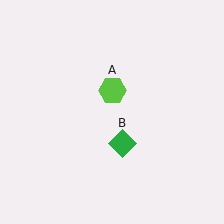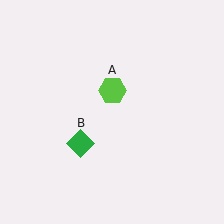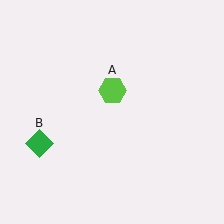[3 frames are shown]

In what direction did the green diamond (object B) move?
The green diamond (object B) moved left.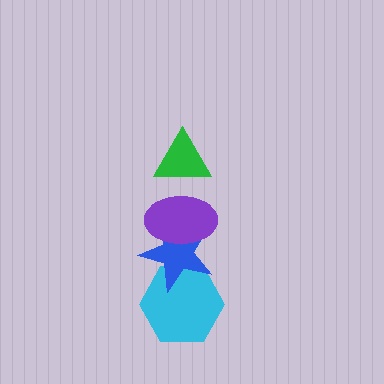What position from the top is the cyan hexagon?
The cyan hexagon is 4th from the top.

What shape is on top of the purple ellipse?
The green triangle is on top of the purple ellipse.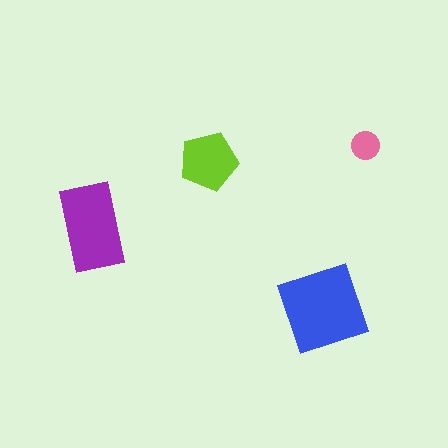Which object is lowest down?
The blue diamond is bottommost.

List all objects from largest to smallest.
The blue diamond, the purple rectangle, the lime pentagon, the pink circle.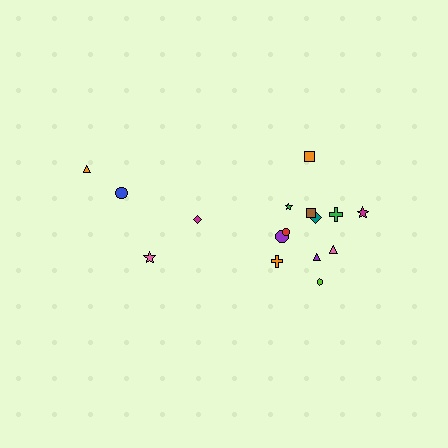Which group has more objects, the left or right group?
The right group.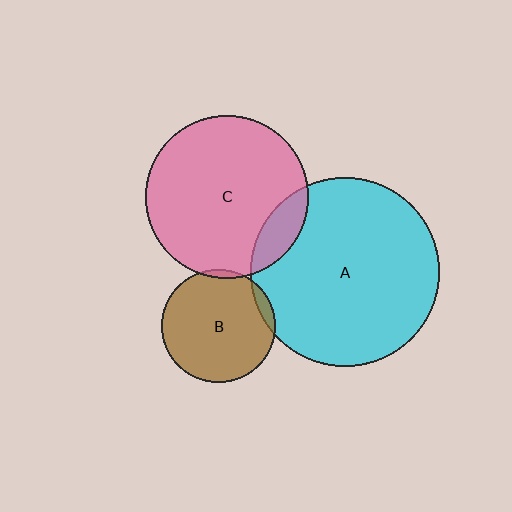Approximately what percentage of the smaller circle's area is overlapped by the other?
Approximately 5%.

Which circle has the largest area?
Circle A (cyan).